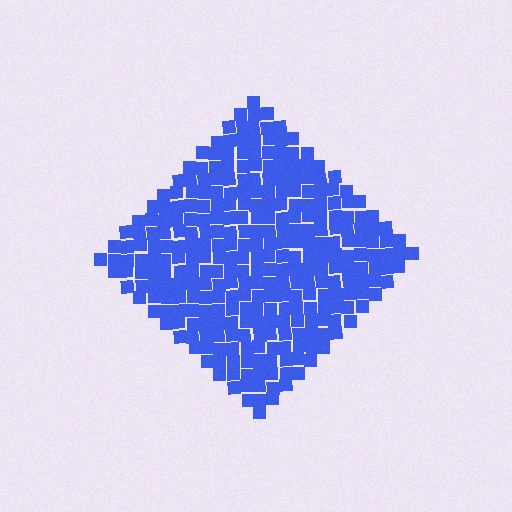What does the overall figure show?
The overall figure shows a diamond.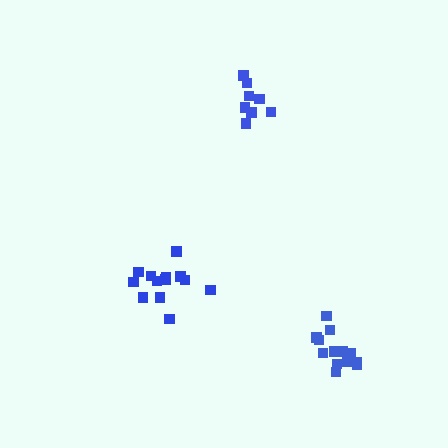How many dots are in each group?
Group 1: 8 dots, Group 2: 13 dots, Group 3: 13 dots (34 total).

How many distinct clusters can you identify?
There are 3 distinct clusters.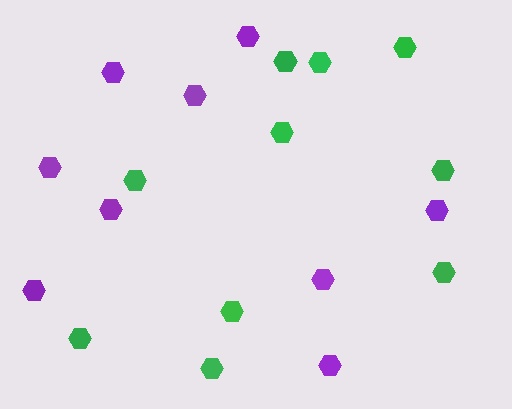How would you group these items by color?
There are 2 groups: one group of green hexagons (10) and one group of purple hexagons (9).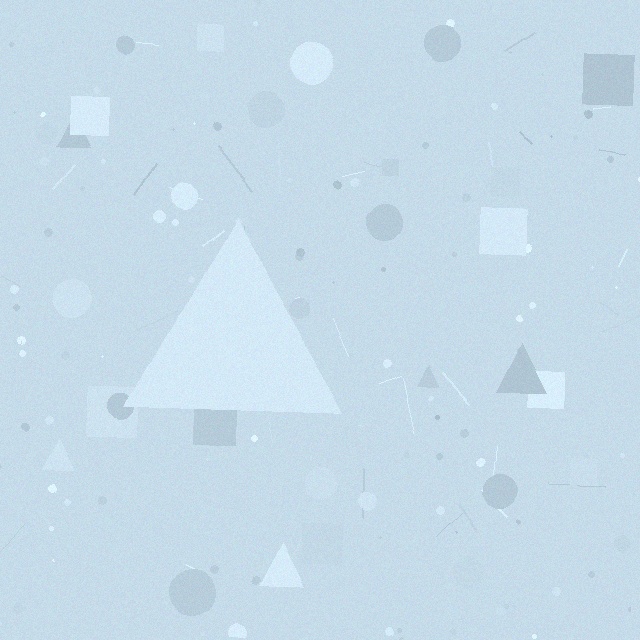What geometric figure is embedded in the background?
A triangle is embedded in the background.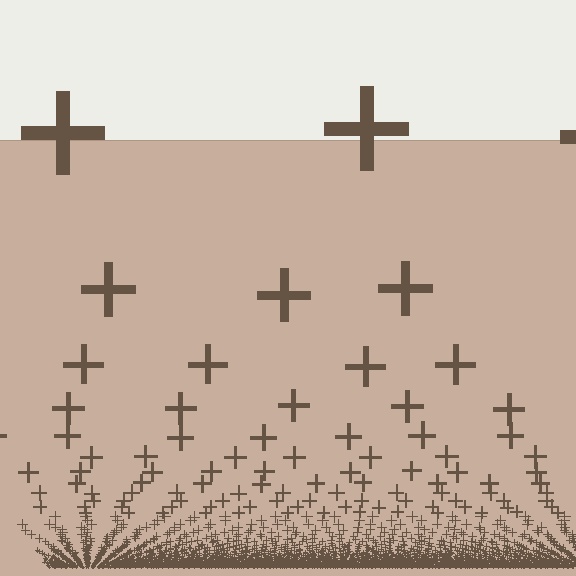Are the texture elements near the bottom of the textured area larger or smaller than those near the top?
Smaller. The gradient is inverted — elements near the bottom are smaller and denser.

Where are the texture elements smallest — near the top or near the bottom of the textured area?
Near the bottom.